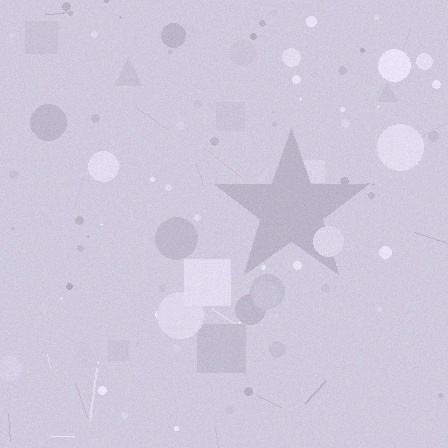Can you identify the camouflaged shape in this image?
The camouflaged shape is a star.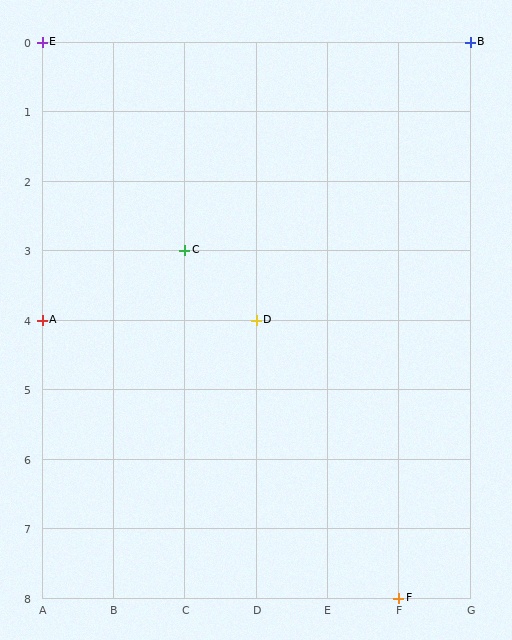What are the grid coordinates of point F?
Point F is at grid coordinates (F, 8).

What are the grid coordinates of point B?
Point B is at grid coordinates (G, 0).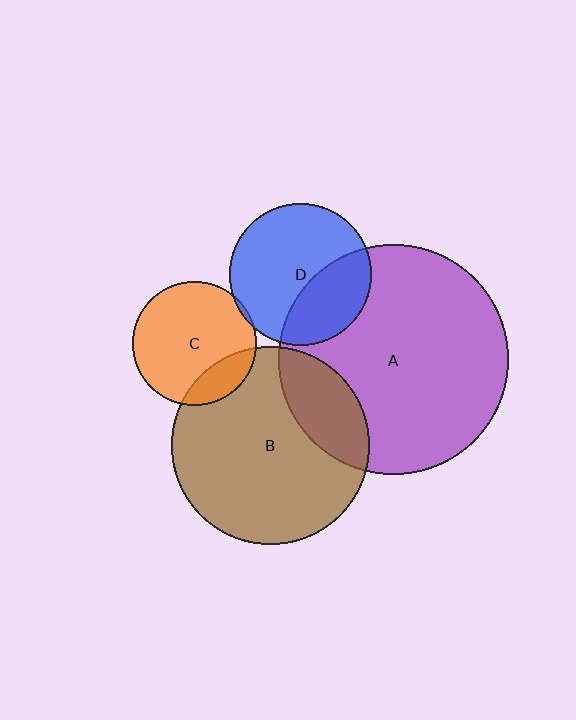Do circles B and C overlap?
Yes.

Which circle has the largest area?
Circle A (purple).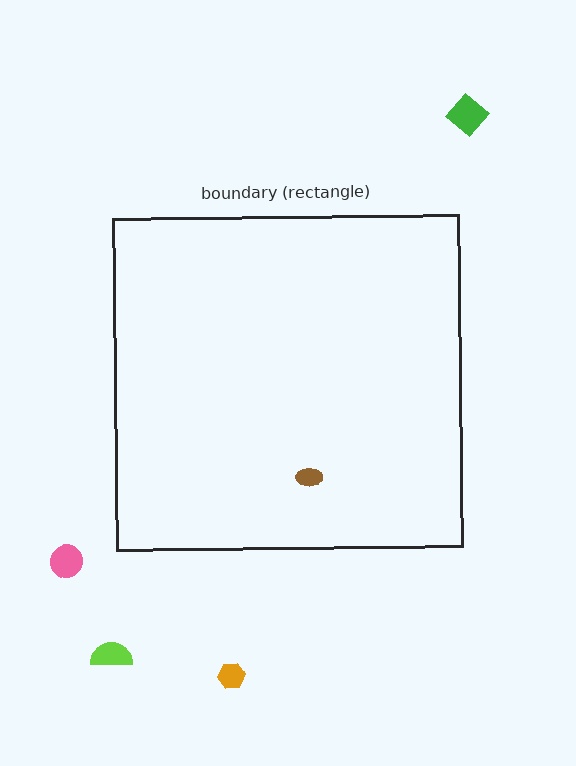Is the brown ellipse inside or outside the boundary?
Inside.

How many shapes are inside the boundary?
1 inside, 4 outside.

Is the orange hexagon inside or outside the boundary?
Outside.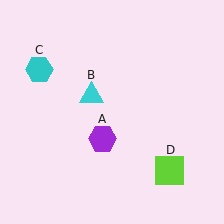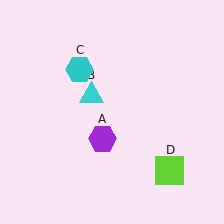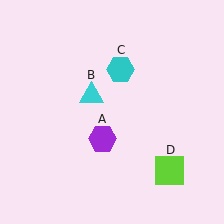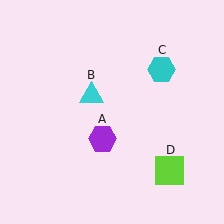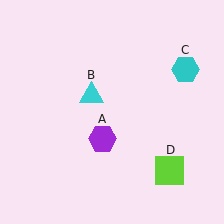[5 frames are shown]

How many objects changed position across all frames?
1 object changed position: cyan hexagon (object C).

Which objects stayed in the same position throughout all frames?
Purple hexagon (object A) and cyan triangle (object B) and lime square (object D) remained stationary.